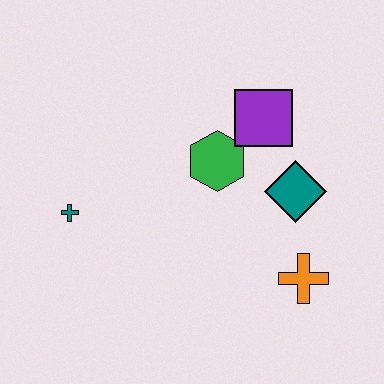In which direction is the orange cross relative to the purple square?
The orange cross is below the purple square.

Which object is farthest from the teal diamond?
The teal cross is farthest from the teal diamond.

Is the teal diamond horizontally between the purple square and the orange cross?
Yes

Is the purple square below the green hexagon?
No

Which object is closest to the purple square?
The green hexagon is closest to the purple square.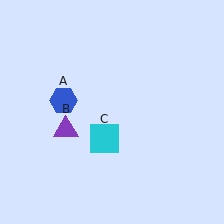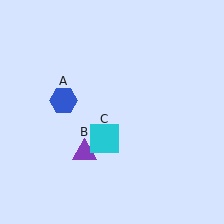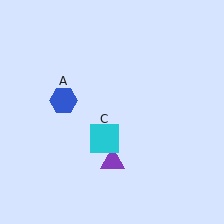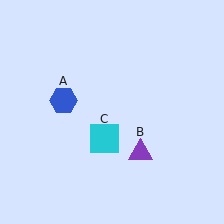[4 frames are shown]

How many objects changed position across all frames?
1 object changed position: purple triangle (object B).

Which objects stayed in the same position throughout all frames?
Blue hexagon (object A) and cyan square (object C) remained stationary.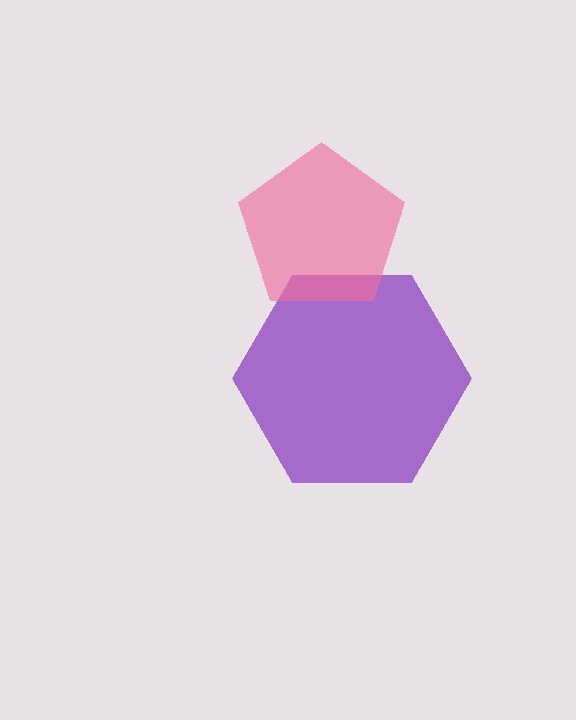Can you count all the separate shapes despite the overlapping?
Yes, there are 2 separate shapes.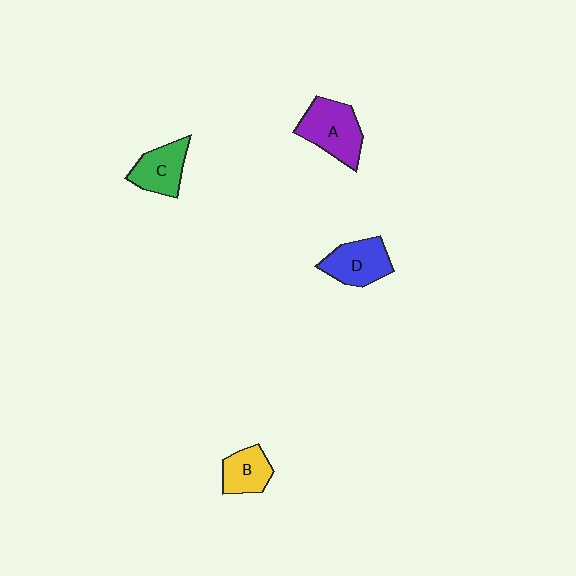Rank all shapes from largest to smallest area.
From largest to smallest: A (purple), D (blue), C (green), B (yellow).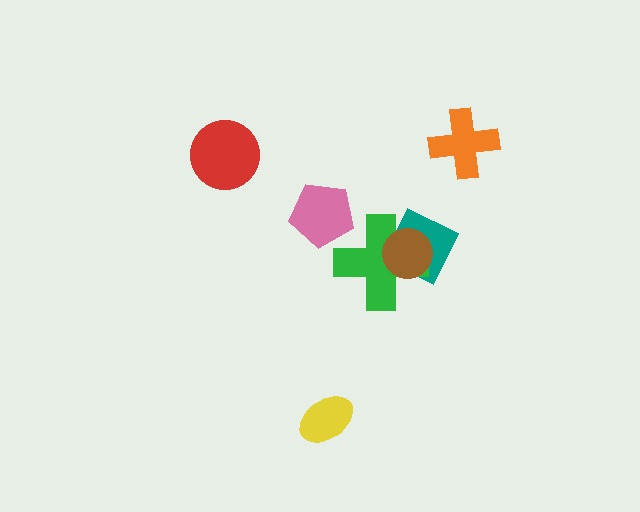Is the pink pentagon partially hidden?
No, no other shape covers it.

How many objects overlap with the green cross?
2 objects overlap with the green cross.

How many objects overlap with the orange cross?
0 objects overlap with the orange cross.